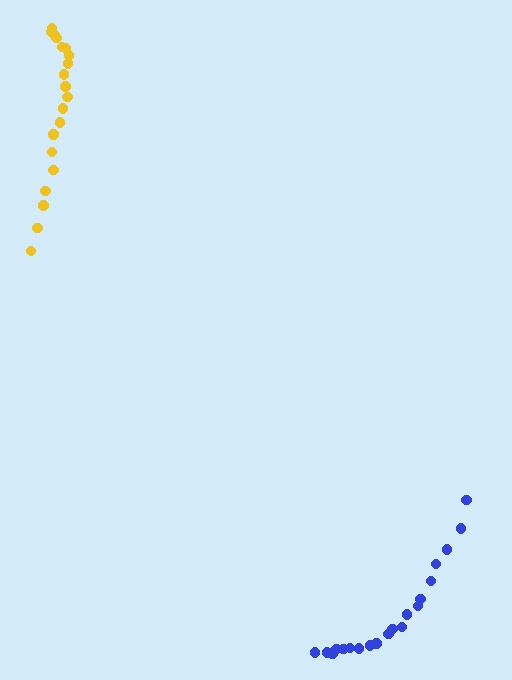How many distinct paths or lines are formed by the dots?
There are 2 distinct paths.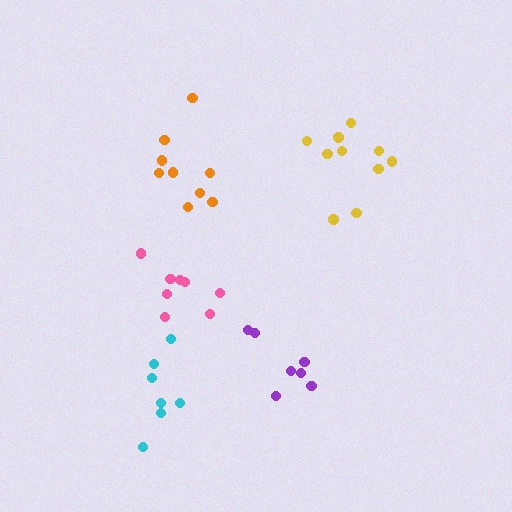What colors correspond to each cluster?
The clusters are colored: pink, purple, orange, cyan, yellow.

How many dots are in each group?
Group 1: 8 dots, Group 2: 7 dots, Group 3: 9 dots, Group 4: 7 dots, Group 5: 10 dots (41 total).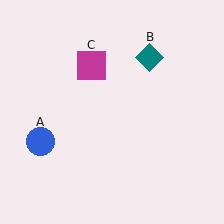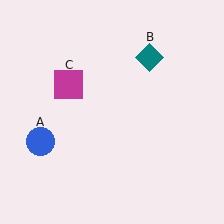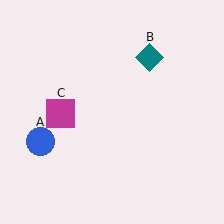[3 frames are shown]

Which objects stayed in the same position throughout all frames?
Blue circle (object A) and teal diamond (object B) remained stationary.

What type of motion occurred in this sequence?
The magenta square (object C) rotated counterclockwise around the center of the scene.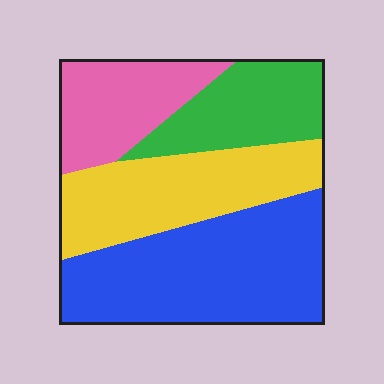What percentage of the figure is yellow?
Yellow takes up between a sixth and a third of the figure.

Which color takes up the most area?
Blue, at roughly 40%.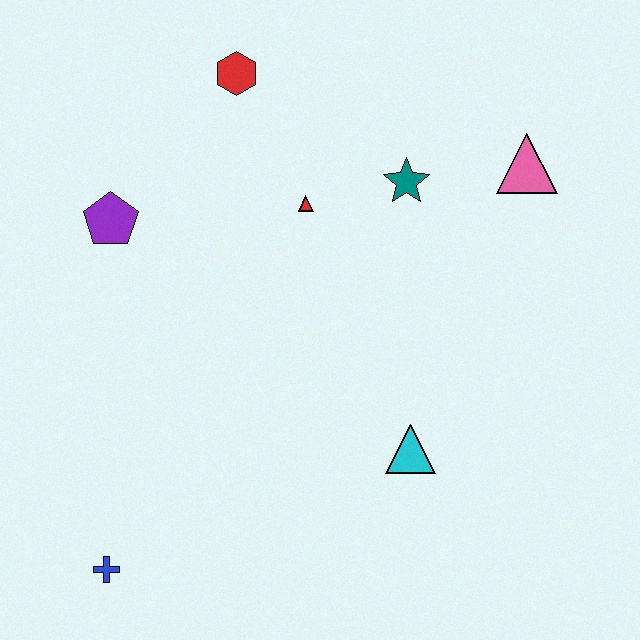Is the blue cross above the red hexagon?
No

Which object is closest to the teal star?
The red triangle is closest to the teal star.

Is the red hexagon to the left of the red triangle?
Yes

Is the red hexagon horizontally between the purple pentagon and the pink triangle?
Yes